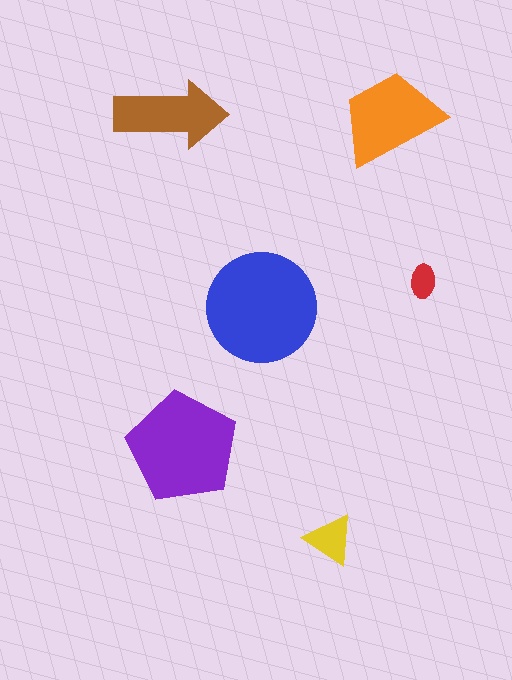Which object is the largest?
The blue circle.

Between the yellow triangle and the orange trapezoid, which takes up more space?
The orange trapezoid.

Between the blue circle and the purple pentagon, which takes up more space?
The blue circle.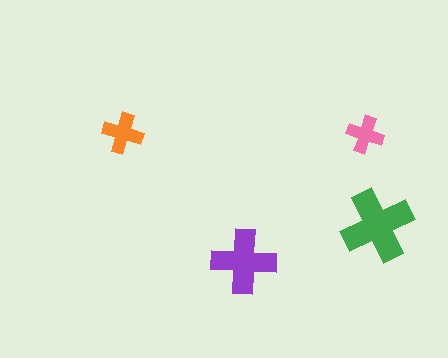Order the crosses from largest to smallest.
the green one, the purple one, the orange one, the pink one.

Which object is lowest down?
The purple cross is bottommost.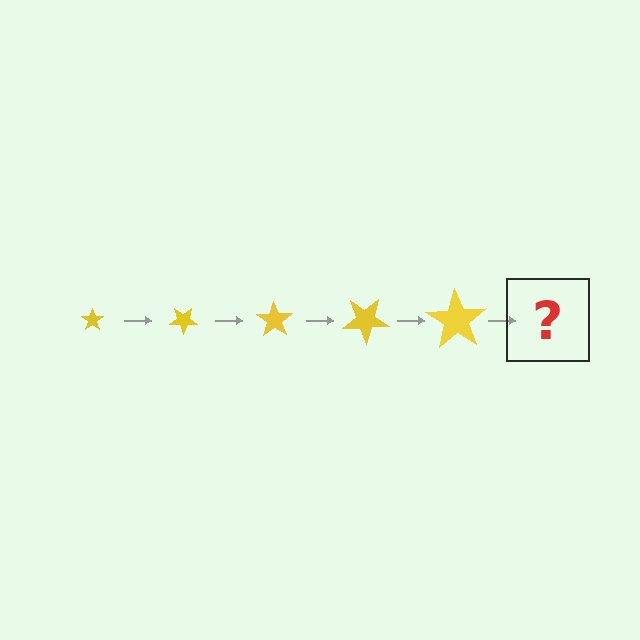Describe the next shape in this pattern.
It should be a star, larger than the previous one and rotated 175 degrees from the start.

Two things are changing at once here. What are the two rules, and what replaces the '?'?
The two rules are that the star grows larger each step and it rotates 35 degrees each step. The '?' should be a star, larger than the previous one and rotated 175 degrees from the start.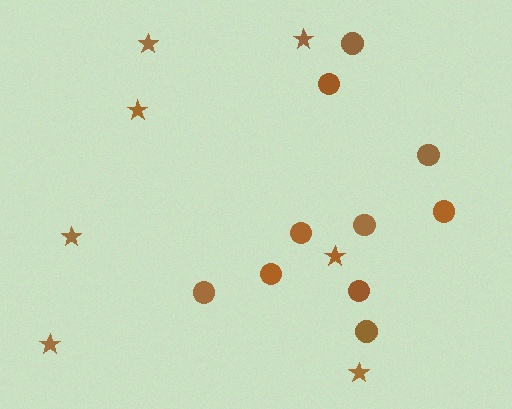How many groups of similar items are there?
There are 2 groups: one group of stars (7) and one group of circles (10).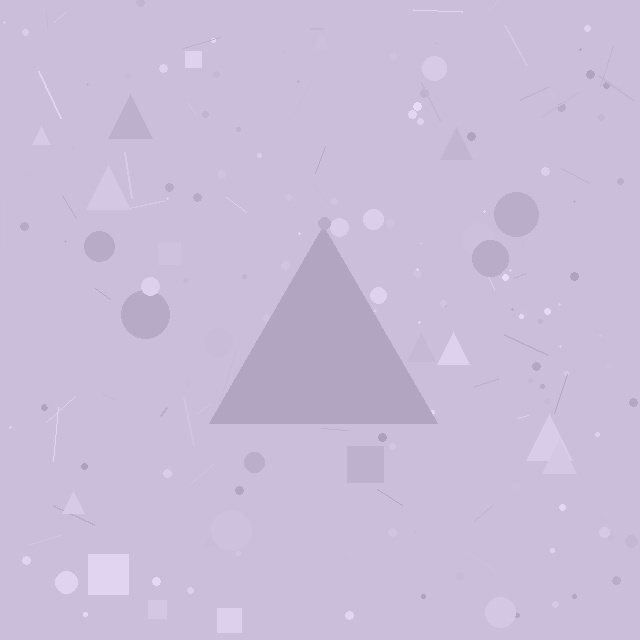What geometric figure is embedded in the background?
A triangle is embedded in the background.